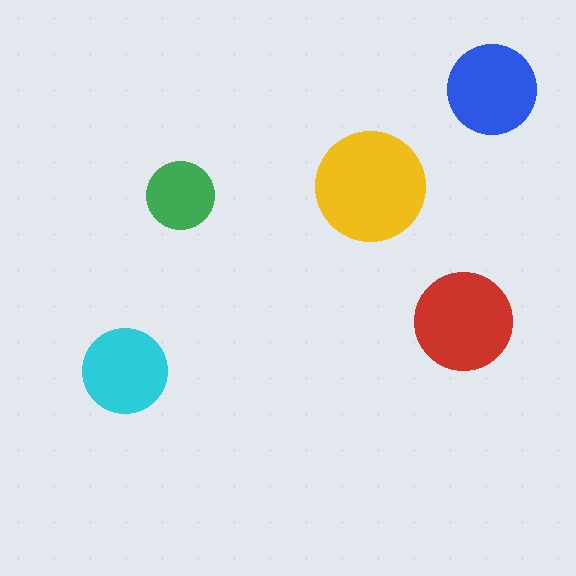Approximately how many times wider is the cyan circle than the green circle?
About 1.5 times wider.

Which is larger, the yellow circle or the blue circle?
The yellow one.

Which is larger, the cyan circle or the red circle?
The red one.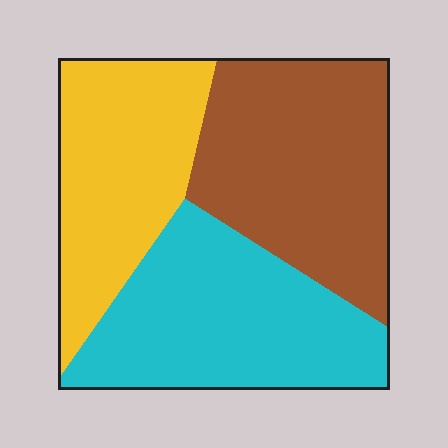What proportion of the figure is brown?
Brown covers roughly 35% of the figure.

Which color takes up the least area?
Yellow, at roughly 30%.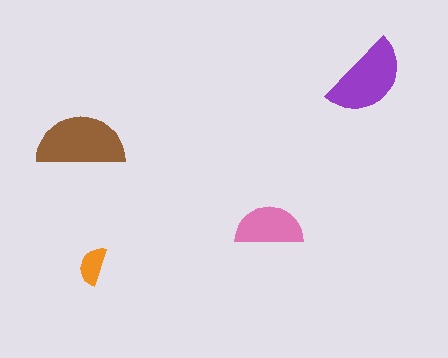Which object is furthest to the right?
The purple semicircle is rightmost.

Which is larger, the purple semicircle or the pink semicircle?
The purple one.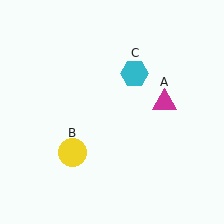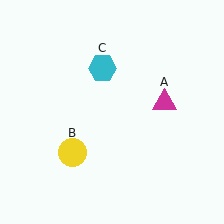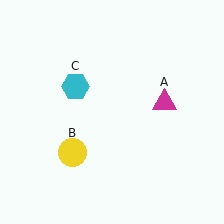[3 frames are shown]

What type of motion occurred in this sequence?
The cyan hexagon (object C) rotated counterclockwise around the center of the scene.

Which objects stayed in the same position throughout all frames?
Magenta triangle (object A) and yellow circle (object B) remained stationary.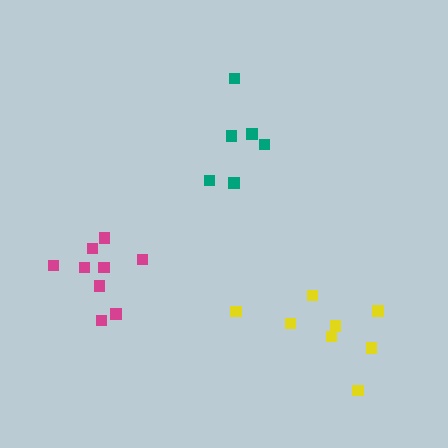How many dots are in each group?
Group 1: 6 dots, Group 2: 9 dots, Group 3: 8 dots (23 total).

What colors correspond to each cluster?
The clusters are colored: teal, magenta, yellow.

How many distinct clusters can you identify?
There are 3 distinct clusters.